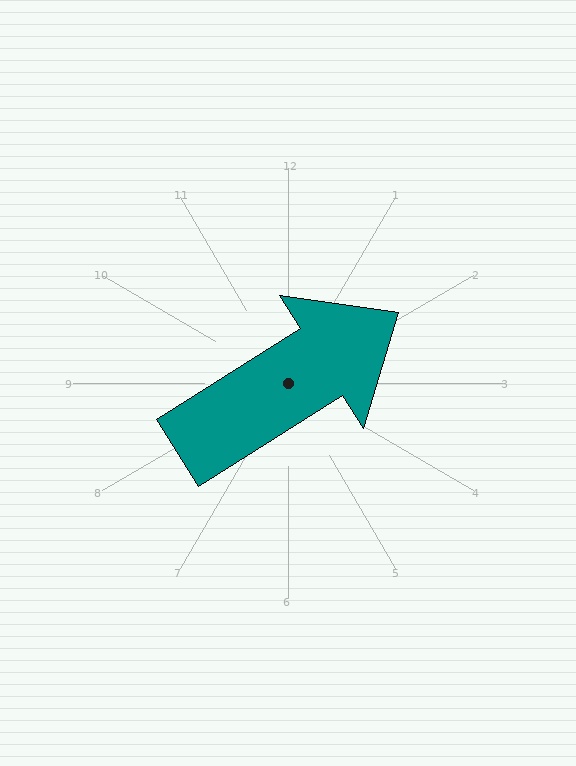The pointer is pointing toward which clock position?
Roughly 2 o'clock.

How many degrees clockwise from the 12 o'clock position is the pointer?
Approximately 58 degrees.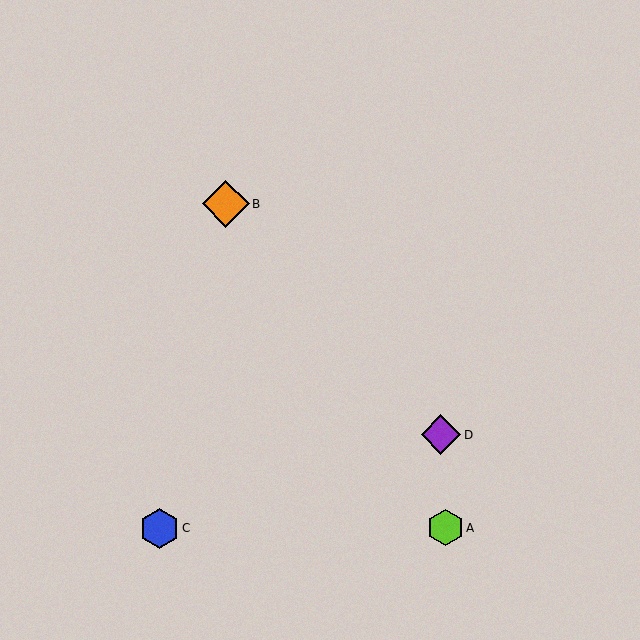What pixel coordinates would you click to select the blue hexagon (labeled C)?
Click at (160, 528) to select the blue hexagon C.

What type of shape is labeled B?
Shape B is an orange diamond.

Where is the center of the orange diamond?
The center of the orange diamond is at (226, 204).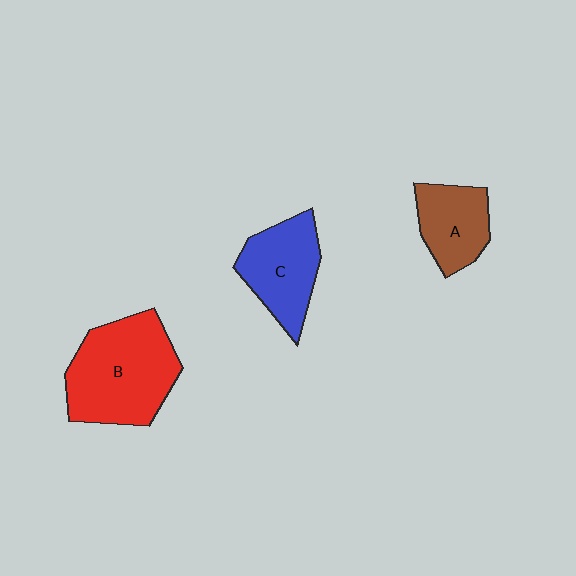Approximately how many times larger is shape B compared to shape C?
Approximately 1.5 times.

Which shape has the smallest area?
Shape A (brown).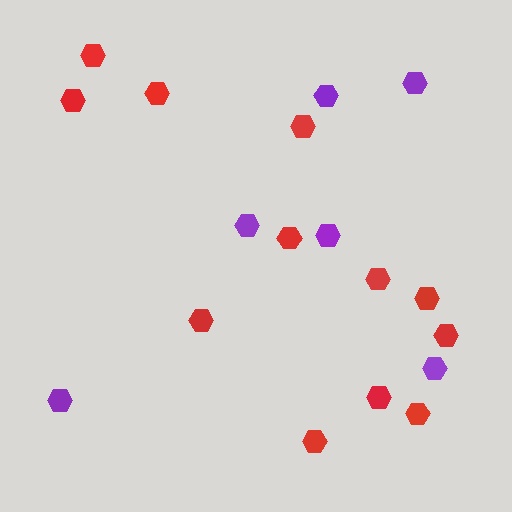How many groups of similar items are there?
There are 2 groups: one group of purple hexagons (6) and one group of red hexagons (12).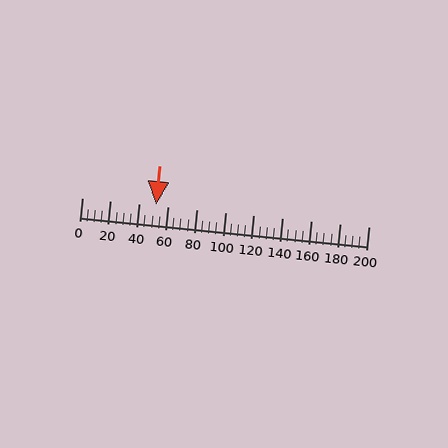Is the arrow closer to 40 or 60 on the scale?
The arrow is closer to 60.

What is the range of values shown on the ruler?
The ruler shows values from 0 to 200.